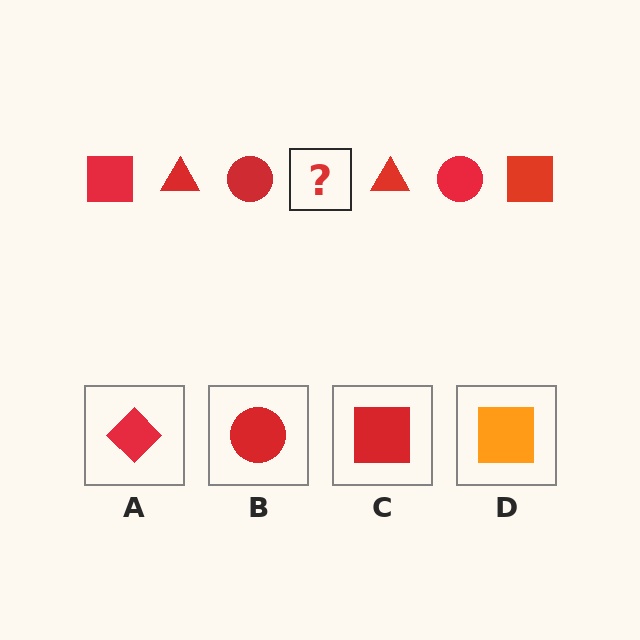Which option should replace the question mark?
Option C.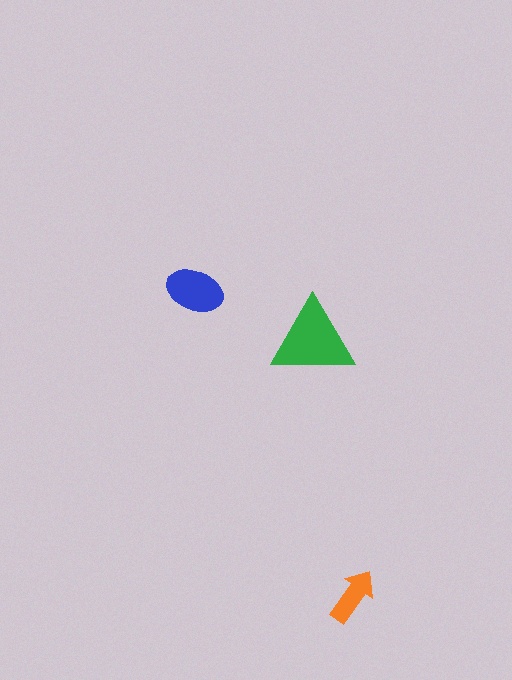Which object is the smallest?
The orange arrow.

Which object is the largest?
The green triangle.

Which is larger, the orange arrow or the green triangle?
The green triangle.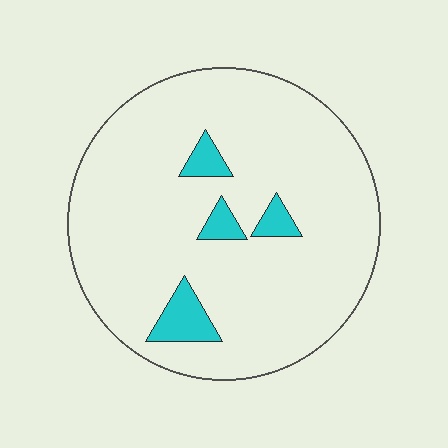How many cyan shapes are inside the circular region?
4.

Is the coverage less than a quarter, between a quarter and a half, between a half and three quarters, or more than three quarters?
Less than a quarter.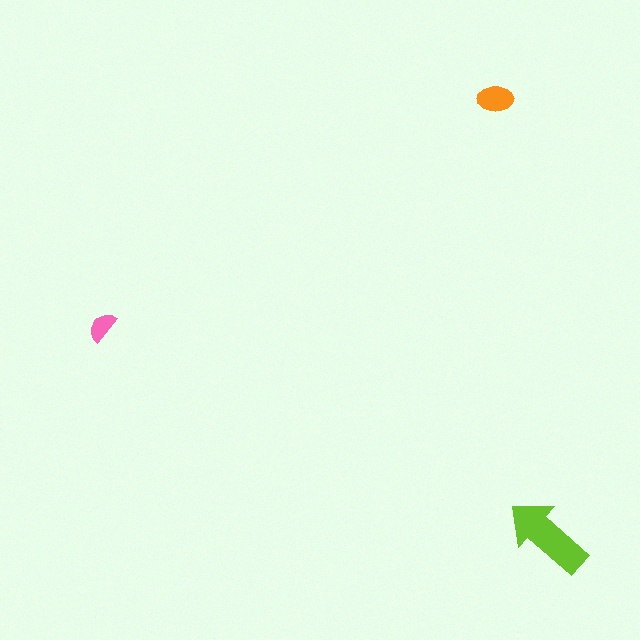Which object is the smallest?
The pink semicircle.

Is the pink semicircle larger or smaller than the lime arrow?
Smaller.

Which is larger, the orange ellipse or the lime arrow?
The lime arrow.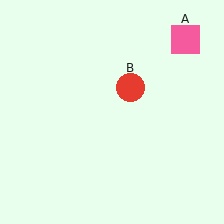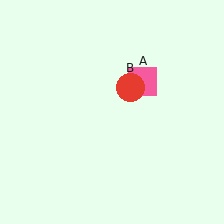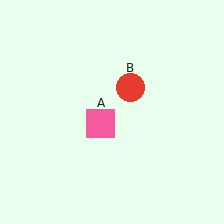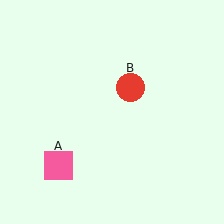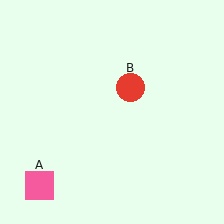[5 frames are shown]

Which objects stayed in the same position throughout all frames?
Red circle (object B) remained stationary.